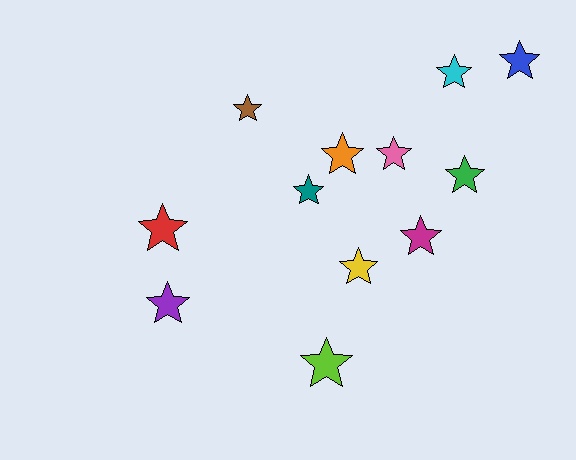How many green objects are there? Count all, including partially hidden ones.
There is 1 green object.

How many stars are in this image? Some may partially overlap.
There are 12 stars.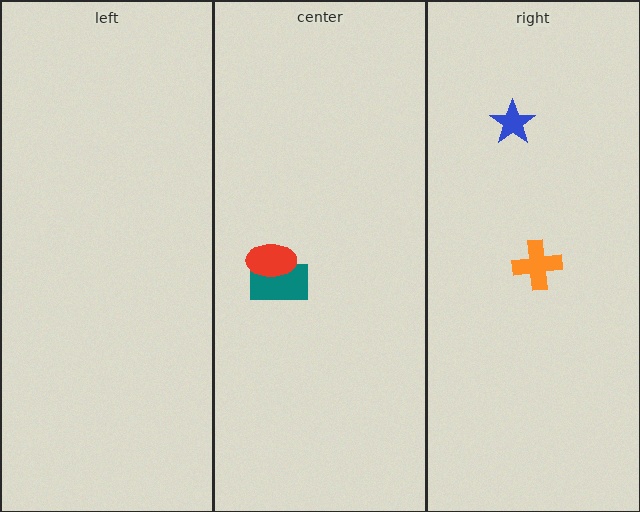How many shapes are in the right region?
2.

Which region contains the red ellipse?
The center region.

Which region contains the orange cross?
The right region.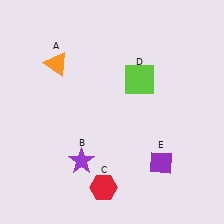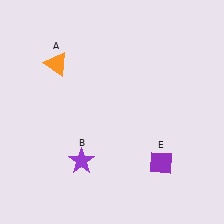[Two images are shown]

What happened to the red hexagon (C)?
The red hexagon (C) was removed in Image 2. It was in the bottom-left area of Image 1.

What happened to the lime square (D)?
The lime square (D) was removed in Image 2. It was in the top-right area of Image 1.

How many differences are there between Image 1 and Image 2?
There are 2 differences between the two images.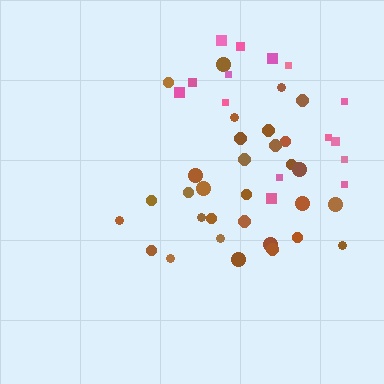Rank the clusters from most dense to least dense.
brown, pink.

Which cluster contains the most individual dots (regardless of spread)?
Brown (31).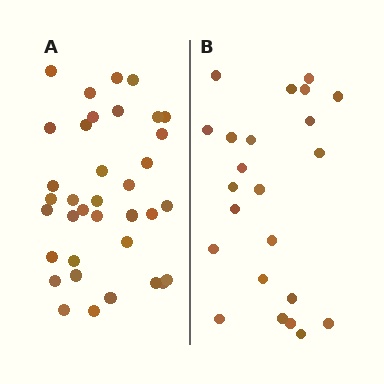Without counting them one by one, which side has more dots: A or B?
Region A (the left region) has more dots.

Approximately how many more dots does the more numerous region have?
Region A has approximately 15 more dots than region B.